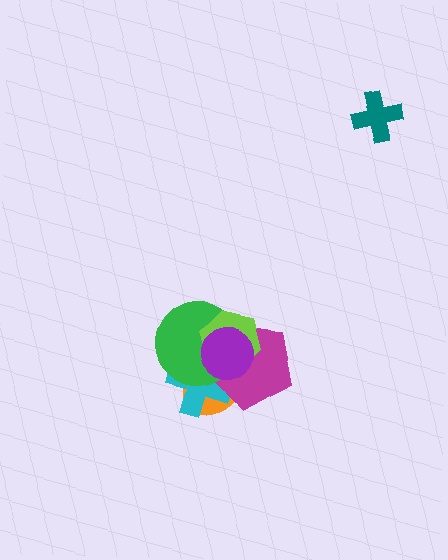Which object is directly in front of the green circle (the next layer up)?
The lime hexagon is directly in front of the green circle.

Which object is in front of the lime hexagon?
The purple circle is in front of the lime hexagon.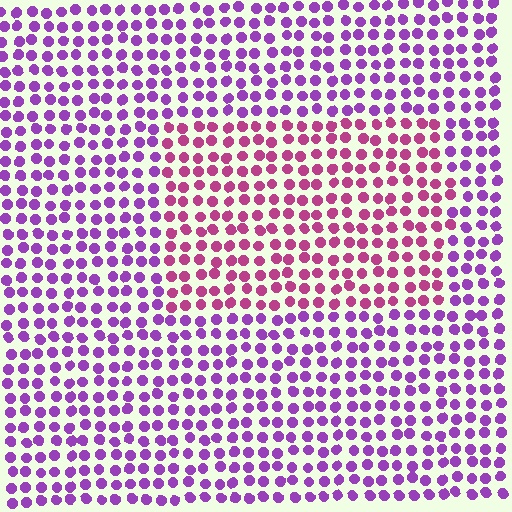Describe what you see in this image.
The image is filled with small purple elements in a uniform arrangement. A rectangle-shaped region is visible where the elements are tinted to a slightly different hue, forming a subtle color boundary.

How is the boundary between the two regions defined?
The boundary is defined purely by a slight shift in hue (about 41 degrees). Spacing, size, and orientation are identical on both sides.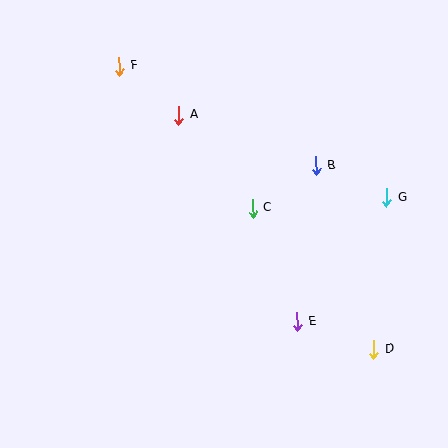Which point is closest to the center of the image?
Point C at (252, 208) is closest to the center.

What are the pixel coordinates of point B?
Point B is at (316, 165).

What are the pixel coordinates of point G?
Point G is at (387, 197).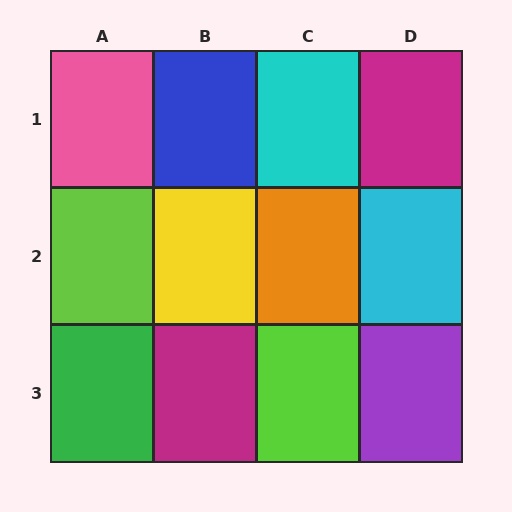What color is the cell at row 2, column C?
Orange.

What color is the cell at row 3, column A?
Green.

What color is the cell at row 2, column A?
Lime.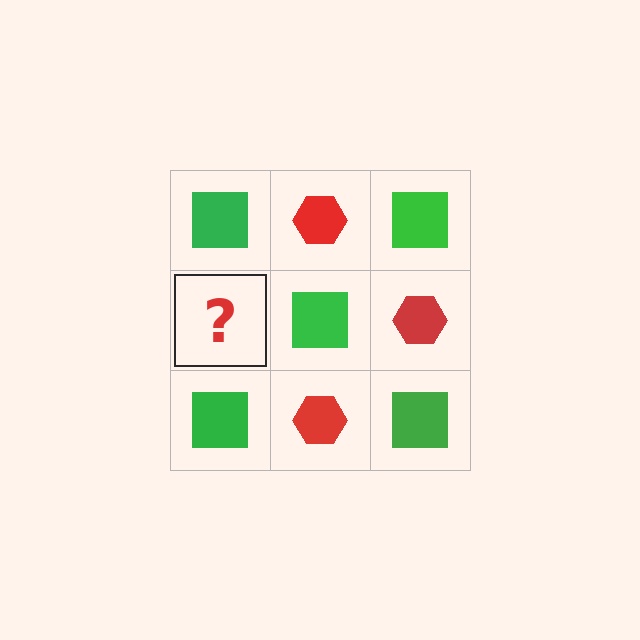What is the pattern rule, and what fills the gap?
The rule is that it alternates green square and red hexagon in a checkerboard pattern. The gap should be filled with a red hexagon.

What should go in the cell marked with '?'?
The missing cell should contain a red hexagon.